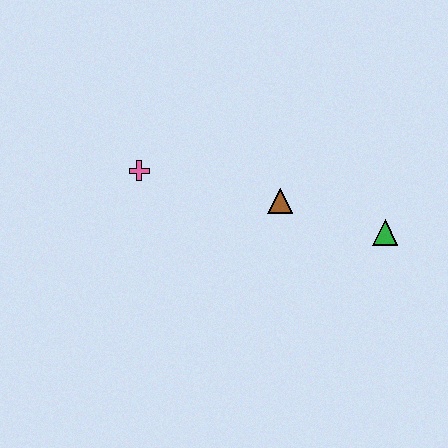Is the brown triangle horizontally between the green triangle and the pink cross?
Yes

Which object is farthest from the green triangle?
The pink cross is farthest from the green triangle.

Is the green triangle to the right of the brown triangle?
Yes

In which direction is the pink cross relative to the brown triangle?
The pink cross is to the left of the brown triangle.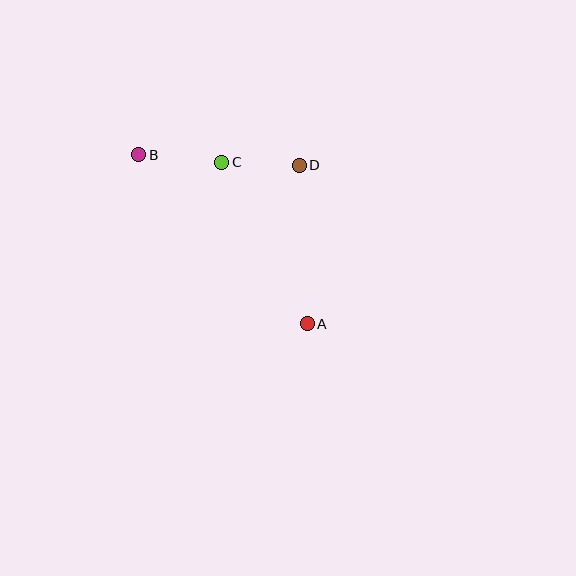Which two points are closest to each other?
Points C and D are closest to each other.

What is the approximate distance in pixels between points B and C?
The distance between B and C is approximately 83 pixels.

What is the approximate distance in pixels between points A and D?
The distance between A and D is approximately 159 pixels.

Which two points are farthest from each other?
Points A and B are farthest from each other.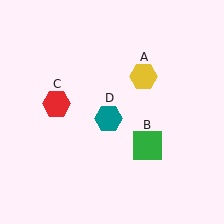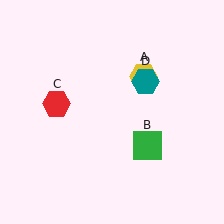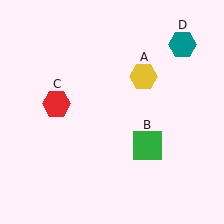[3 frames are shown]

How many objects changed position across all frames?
1 object changed position: teal hexagon (object D).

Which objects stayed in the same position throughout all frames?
Yellow hexagon (object A) and green square (object B) and red hexagon (object C) remained stationary.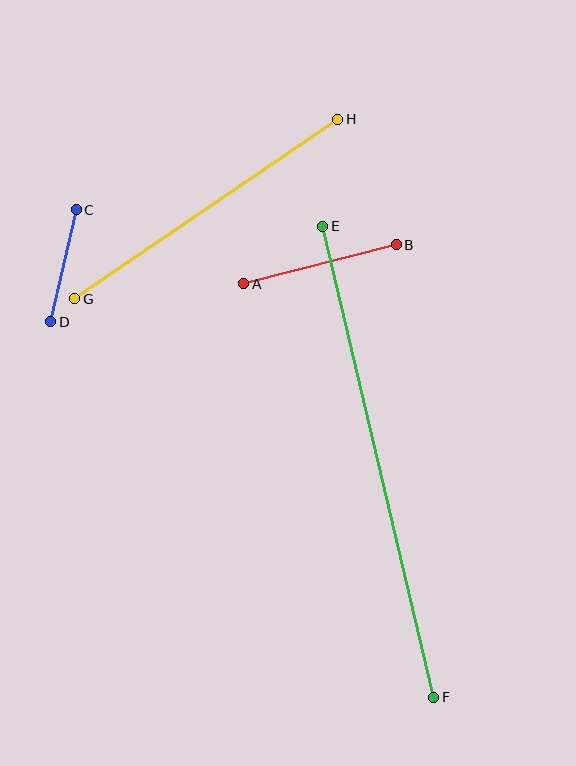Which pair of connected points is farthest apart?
Points E and F are farthest apart.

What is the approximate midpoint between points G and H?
The midpoint is at approximately (206, 209) pixels.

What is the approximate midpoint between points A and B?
The midpoint is at approximately (320, 264) pixels.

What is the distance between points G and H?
The distance is approximately 318 pixels.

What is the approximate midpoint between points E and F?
The midpoint is at approximately (378, 462) pixels.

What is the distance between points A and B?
The distance is approximately 157 pixels.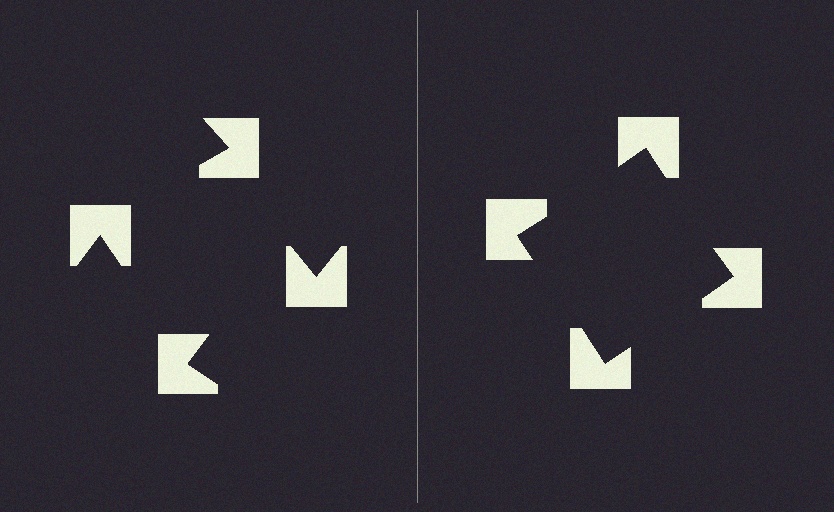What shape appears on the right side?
An illusory square.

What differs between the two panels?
The notched squares are positioned identically on both sides; only the wedge orientations differ. On the right they align to a square; on the left they are misaligned.